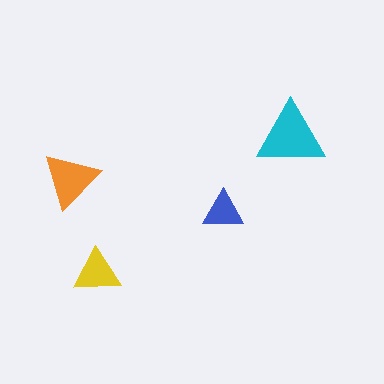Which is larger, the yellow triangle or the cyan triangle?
The cyan one.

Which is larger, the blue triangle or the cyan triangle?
The cyan one.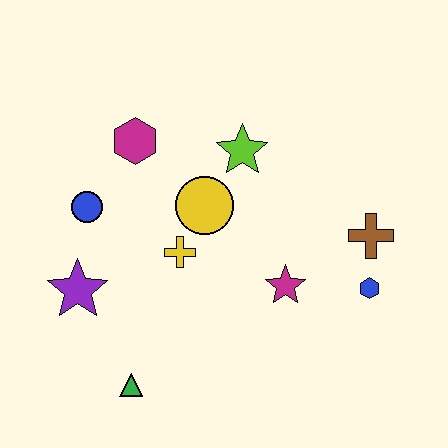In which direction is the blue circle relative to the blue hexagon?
The blue circle is to the left of the blue hexagon.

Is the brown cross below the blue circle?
Yes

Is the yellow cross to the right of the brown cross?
No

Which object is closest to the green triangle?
The purple star is closest to the green triangle.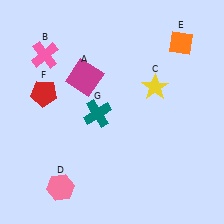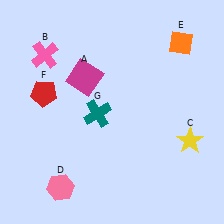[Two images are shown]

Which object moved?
The yellow star (C) moved down.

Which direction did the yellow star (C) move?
The yellow star (C) moved down.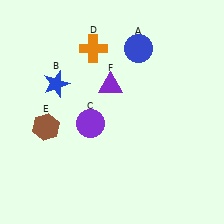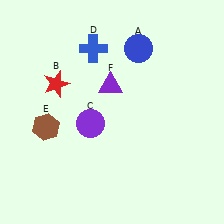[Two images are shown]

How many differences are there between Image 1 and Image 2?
There are 2 differences between the two images.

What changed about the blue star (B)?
In Image 1, B is blue. In Image 2, it changed to red.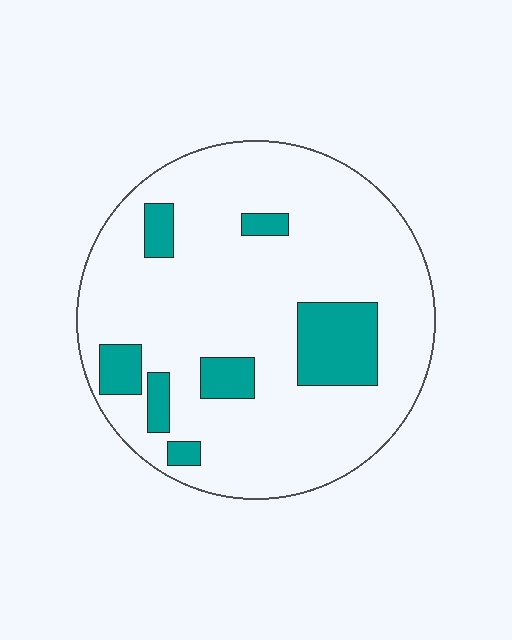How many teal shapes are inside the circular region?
7.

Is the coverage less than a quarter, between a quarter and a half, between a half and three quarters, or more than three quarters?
Less than a quarter.